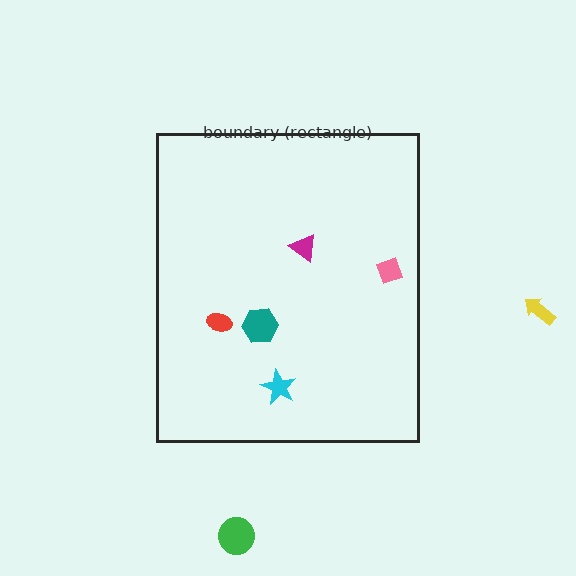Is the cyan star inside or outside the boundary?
Inside.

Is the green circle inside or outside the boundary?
Outside.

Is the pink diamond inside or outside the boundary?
Inside.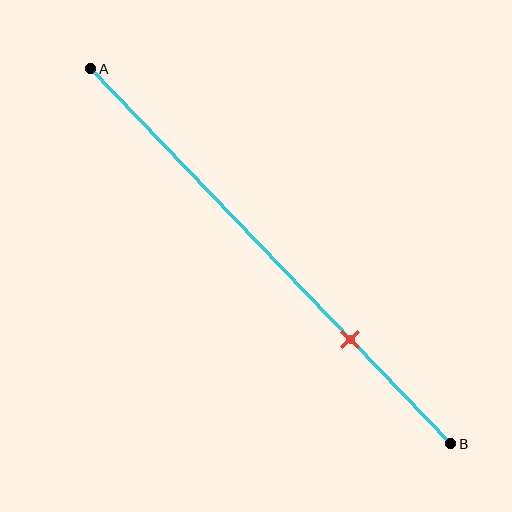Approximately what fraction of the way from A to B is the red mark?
The red mark is approximately 70% of the way from A to B.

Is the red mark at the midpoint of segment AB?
No, the mark is at about 70% from A, not at the 50% midpoint.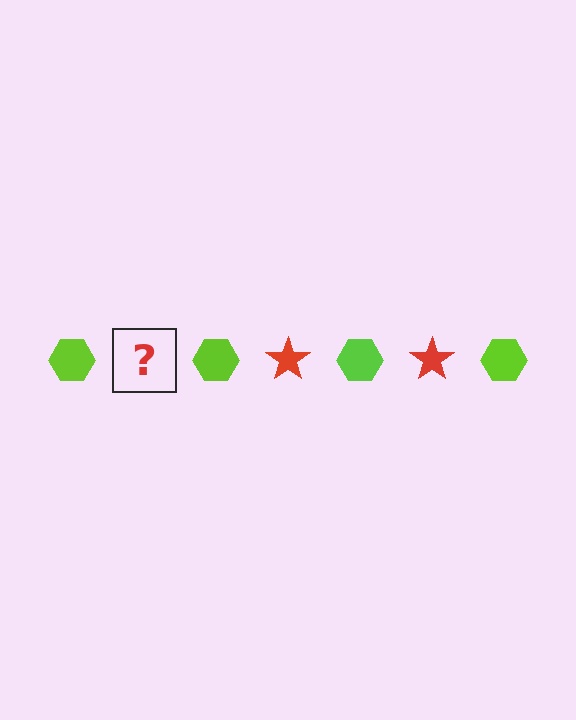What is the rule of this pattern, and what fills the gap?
The rule is that the pattern alternates between lime hexagon and red star. The gap should be filled with a red star.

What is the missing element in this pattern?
The missing element is a red star.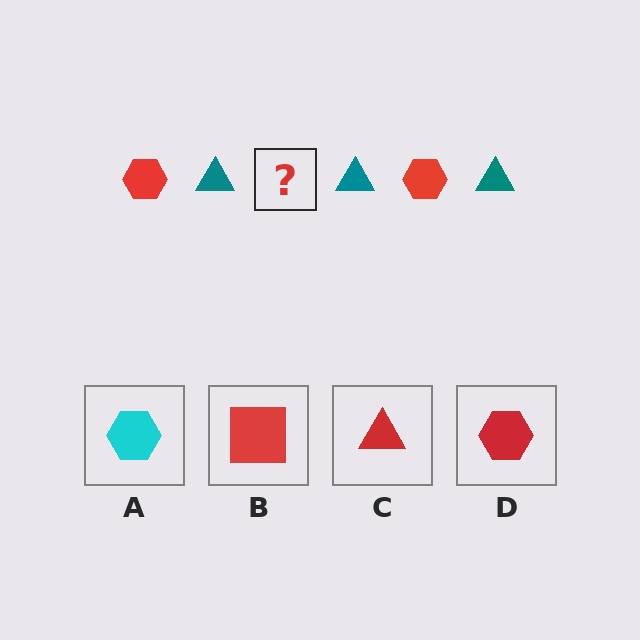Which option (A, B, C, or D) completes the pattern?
D.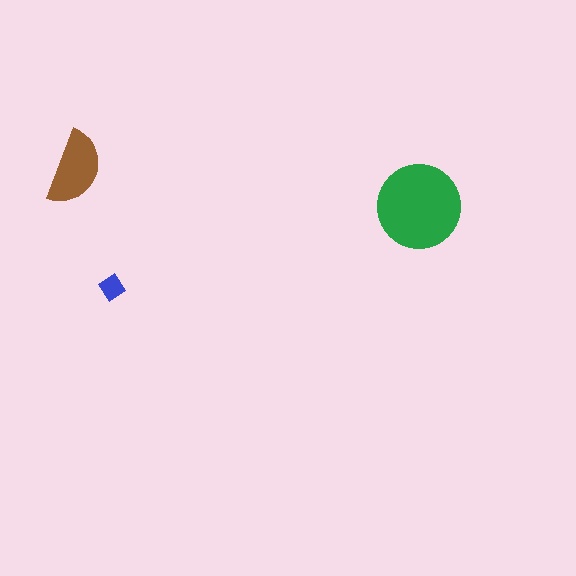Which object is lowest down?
The blue diamond is bottommost.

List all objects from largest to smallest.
The green circle, the brown semicircle, the blue diamond.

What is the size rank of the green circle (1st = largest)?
1st.